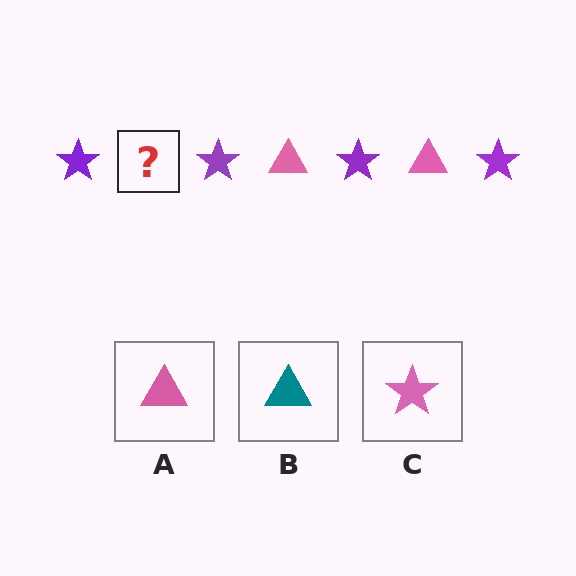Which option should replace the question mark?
Option A.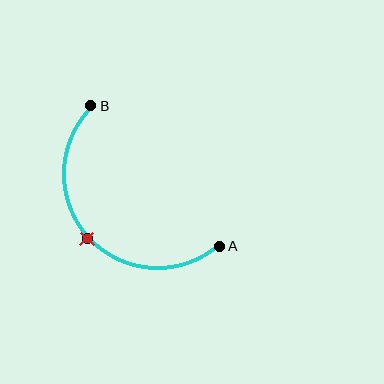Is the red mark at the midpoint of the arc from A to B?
Yes. The red mark lies on the arc at equal arc-length from both A and B — it is the arc midpoint.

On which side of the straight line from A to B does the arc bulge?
The arc bulges below and to the left of the straight line connecting A and B.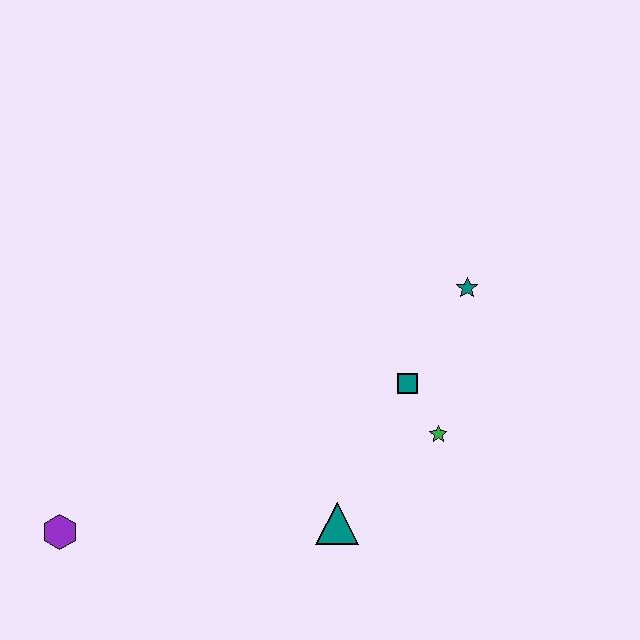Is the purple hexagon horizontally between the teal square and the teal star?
No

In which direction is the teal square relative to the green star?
The teal square is above the green star.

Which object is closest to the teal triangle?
The green star is closest to the teal triangle.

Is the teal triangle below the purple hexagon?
No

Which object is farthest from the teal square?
The purple hexagon is farthest from the teal square.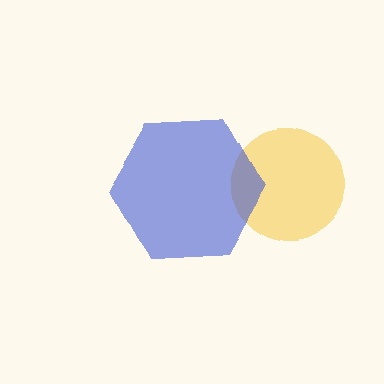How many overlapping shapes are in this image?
There are 2 overlapping shapes in the image.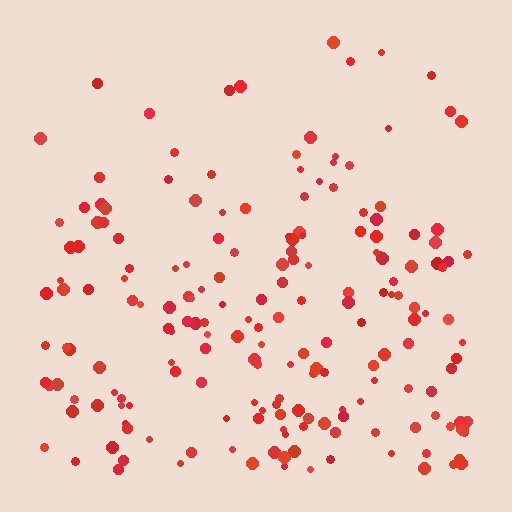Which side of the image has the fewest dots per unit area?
The top.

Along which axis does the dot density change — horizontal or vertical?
Vertical.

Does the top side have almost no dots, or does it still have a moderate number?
Still a moderate number, just noticeably fewer than the bottom.